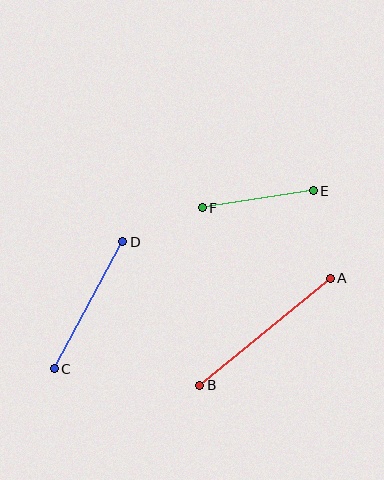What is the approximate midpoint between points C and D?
The midpoint is at approximately (89, 305) pixels.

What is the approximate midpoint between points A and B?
The midpoint is at approximately (265, 332) pixels.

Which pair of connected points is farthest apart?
Points A and B are farthest apart.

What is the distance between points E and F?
The distance is approximately 112 pixels.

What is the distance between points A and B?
The distance is approximately 169 pixels.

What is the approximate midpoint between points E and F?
The midpoint is at approximately (258, 199) pixels.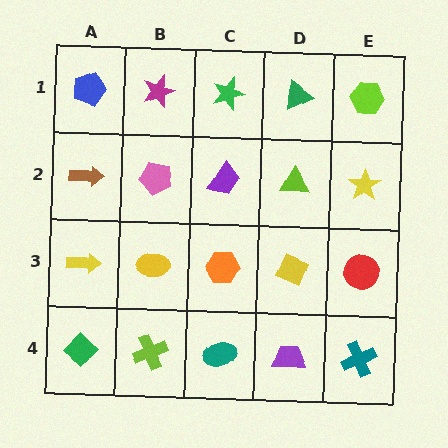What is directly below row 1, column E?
A yellow star.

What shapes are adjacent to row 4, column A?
A yellow arrow (row 3, column A), a lime cross (row 4, column B).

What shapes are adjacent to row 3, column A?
A brown arrow (row 2, column A), a green diamond (row 4, column A), a yellow ellipse (row 3, column B).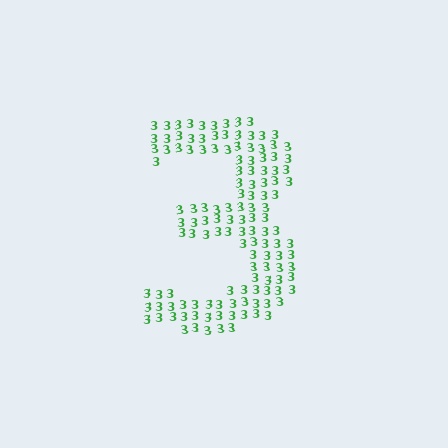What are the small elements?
The small elements are digit 3's.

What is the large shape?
The large shape is the digit 3.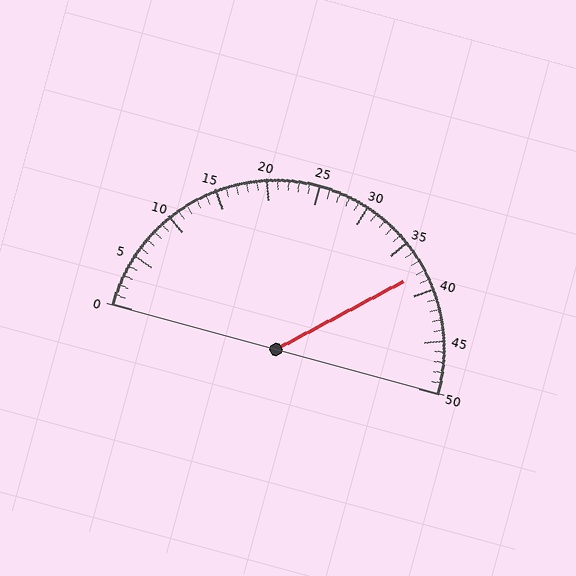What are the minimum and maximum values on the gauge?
The gauge ranges from 0 to 50.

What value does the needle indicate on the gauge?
The needle indicates approximately 38.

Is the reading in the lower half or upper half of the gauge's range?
The reading is in the upper half of the range (0 to 50).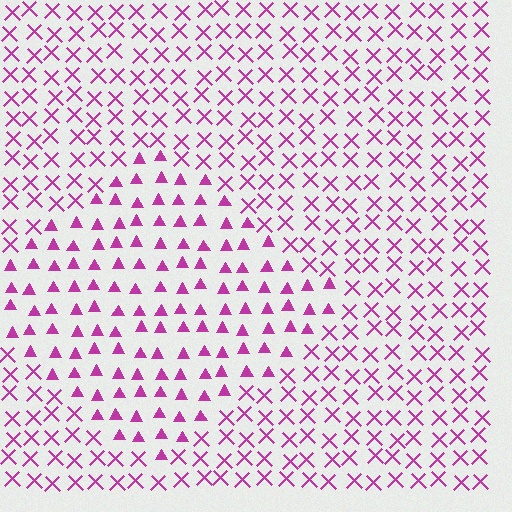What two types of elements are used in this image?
The image uses triangles inside the diamond region and X marks outside it.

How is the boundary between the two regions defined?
The boundary is defined by a change in element shape: triangles inside vs. X marks outside. All elements share the same color and spacing.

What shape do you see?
I see a diamond.